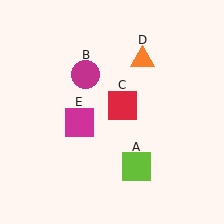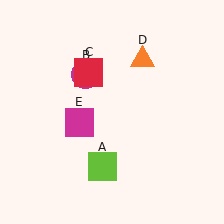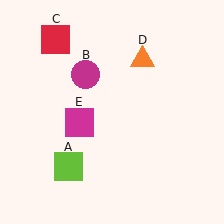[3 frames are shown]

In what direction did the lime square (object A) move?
The lime square (object A) moved left.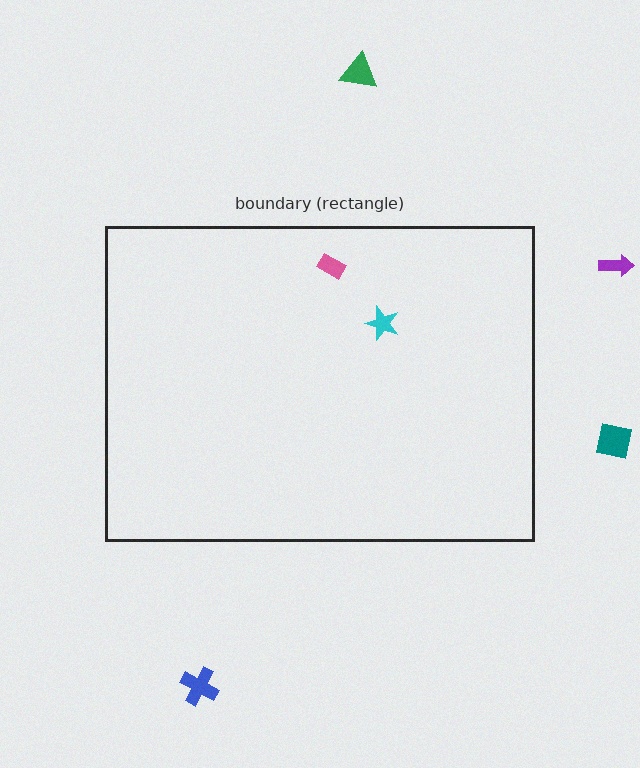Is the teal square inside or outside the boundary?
Outside.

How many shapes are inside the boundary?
2 inside, 4 outside.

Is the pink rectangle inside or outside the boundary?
Inside.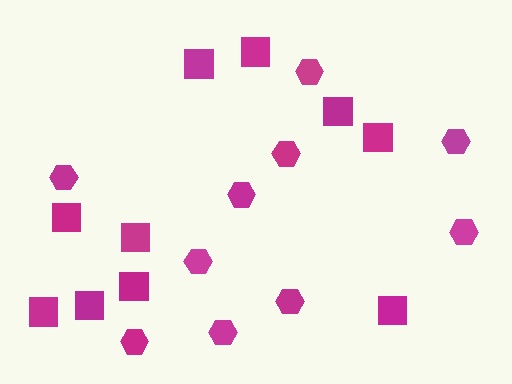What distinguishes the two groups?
There are 2 groups: one group of hexagons (10) and one group of squares (10).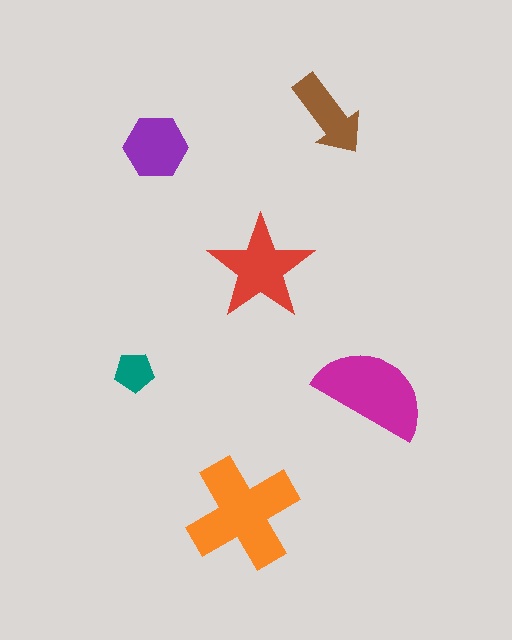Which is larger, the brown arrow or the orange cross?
The orange cross.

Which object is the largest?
The orange cross.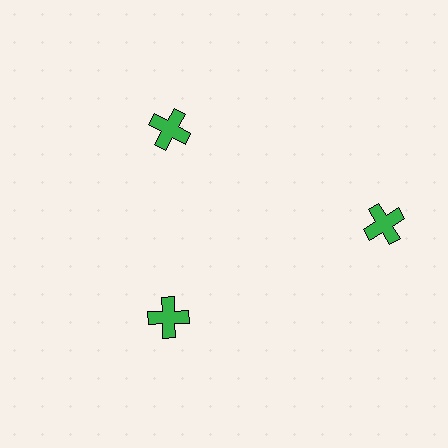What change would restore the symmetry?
The symmetry would be restored by moving it inward, back onto the ring so that all 3 crosses sit at equal angles and equal distance from the center.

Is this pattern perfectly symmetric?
No. The 3 green crosses are arranged in a ring, but one element near the 3 o'clock position is pushed outward from the center, breaking the 3-fold rotational symmetry.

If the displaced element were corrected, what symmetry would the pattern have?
It would have 3-fold rotational symmetry — the pattern would map onto itself every 120 degrees.